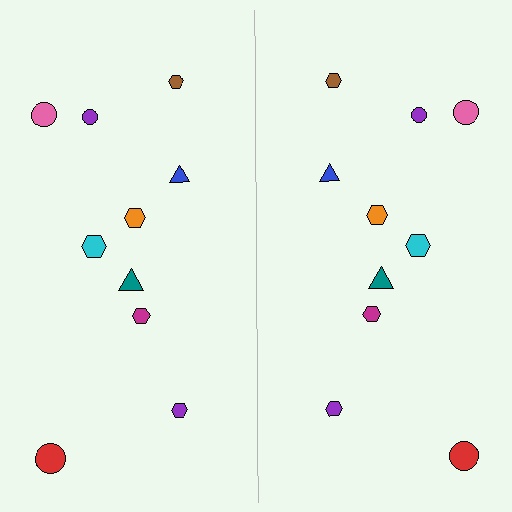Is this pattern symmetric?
Yes, this pattern has bilateral (reflection) symmetry.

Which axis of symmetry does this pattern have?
The pattern has a vertical axis of symmetry running through the center of the image.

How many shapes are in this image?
There are 20 shapes in this image.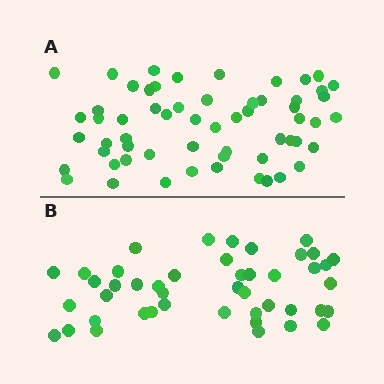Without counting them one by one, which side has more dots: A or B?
Region A (the top region) has more dots.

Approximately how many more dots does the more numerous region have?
Region A has approximately 15 more dots than region B.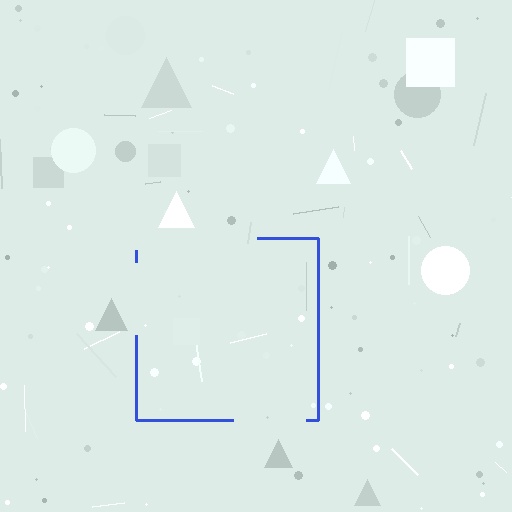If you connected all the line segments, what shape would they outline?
They would outline a square.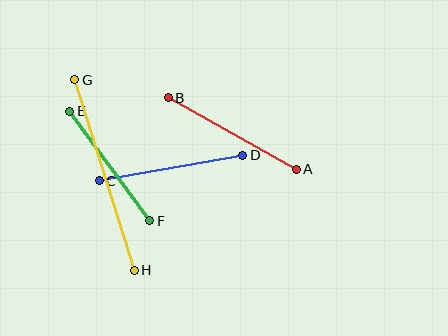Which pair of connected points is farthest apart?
Points G and H are farthest apart.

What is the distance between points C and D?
The distance is approximately 146 pixels.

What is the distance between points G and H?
The distance is approximately 199 pixels.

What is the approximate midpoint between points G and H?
The midpoint is at approximately (105, 175) pixels.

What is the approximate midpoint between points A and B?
The midpoint is at approximately (232, 133) pixels.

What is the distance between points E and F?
The distance is approximately 136 pixels.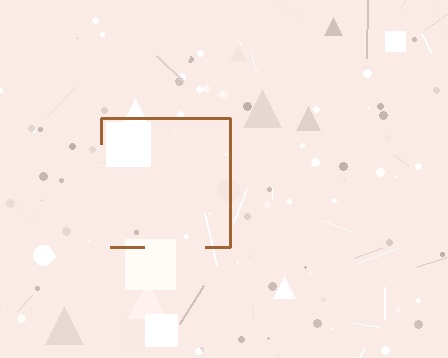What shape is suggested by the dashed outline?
The dashed outline suggests a square.